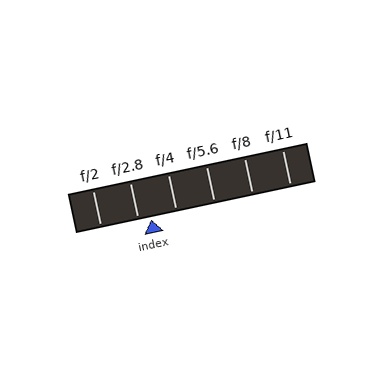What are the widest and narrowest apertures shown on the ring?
The widest aperture shown is f/2 and the narrowest is f/11.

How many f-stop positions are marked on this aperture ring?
There are 6 f-stop positions marked.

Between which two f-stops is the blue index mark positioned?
The index mark is between f/2.8 and f/4.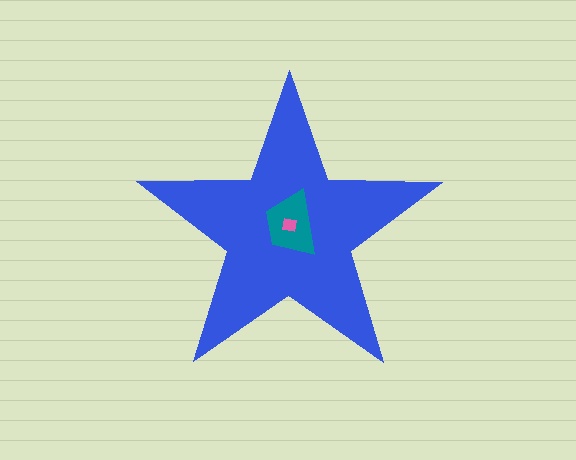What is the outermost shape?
The blue star.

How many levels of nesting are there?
3.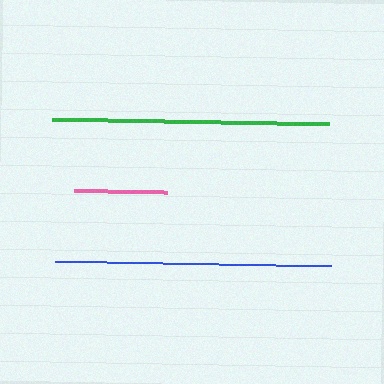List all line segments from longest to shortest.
From longest to shortest: green, blue, pink.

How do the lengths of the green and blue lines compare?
The green and blue lines are approximately the same length.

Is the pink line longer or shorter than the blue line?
The blue line is longer than the pink line.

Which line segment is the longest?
The green line is the longest at approximately 277 pixels.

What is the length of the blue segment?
The blue segment is approximately 276 pixels long.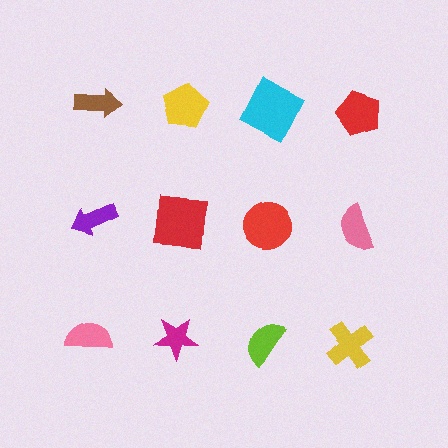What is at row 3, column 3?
A lime semicircle.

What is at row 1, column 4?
A red pentagon.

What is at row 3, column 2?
A magenta star.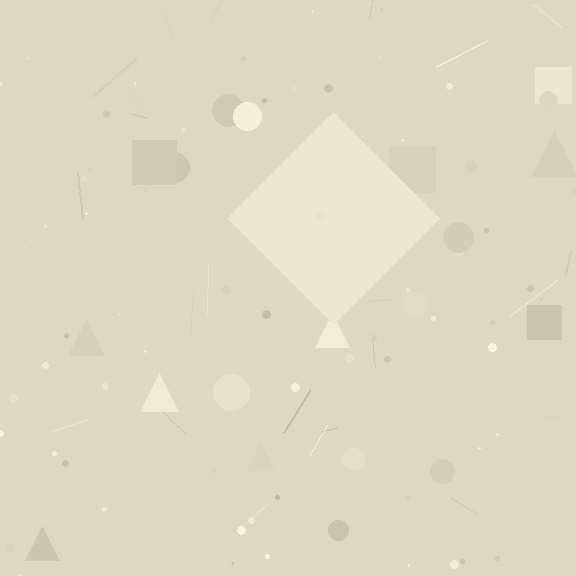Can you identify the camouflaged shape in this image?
The camouflaged shape is a diamond.